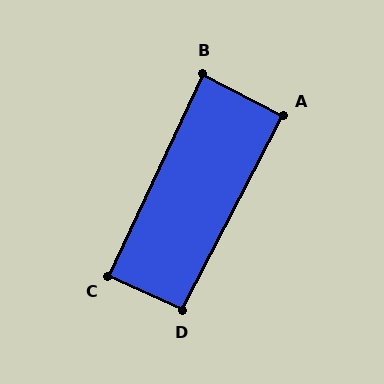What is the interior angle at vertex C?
Approximately 90 degrees (approximately right).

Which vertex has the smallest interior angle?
B, at approximately 87 degrees.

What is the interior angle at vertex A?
Approximately 90 degrees (approximately right).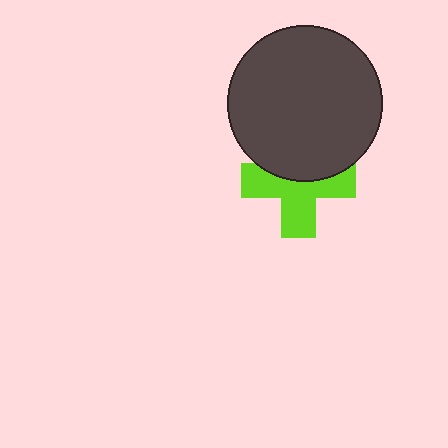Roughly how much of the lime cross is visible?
About half of it is visible (roughly 60%).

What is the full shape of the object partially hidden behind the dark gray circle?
The partially hidden object is a lime cross.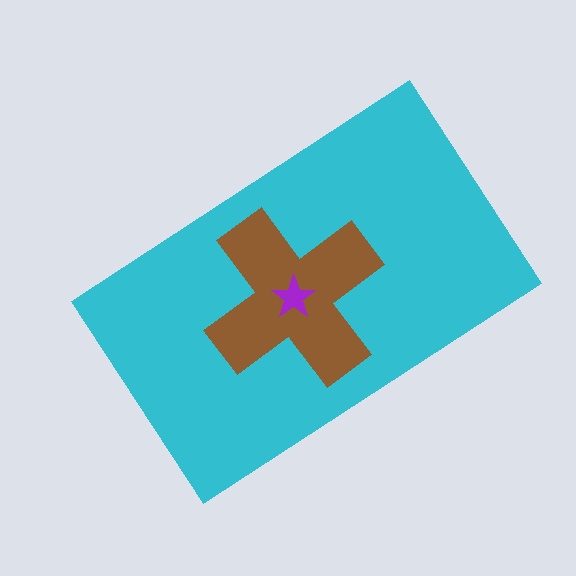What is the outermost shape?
The cyan rectangle.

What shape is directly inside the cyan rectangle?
The brown cross.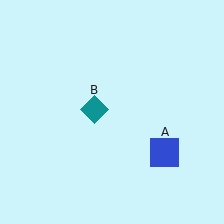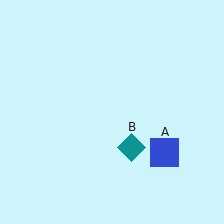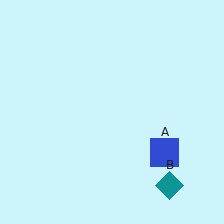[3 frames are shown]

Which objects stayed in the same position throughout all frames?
Blue square (object A) remained stationary.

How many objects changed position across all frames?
1 object changed position: teal diamond (object B).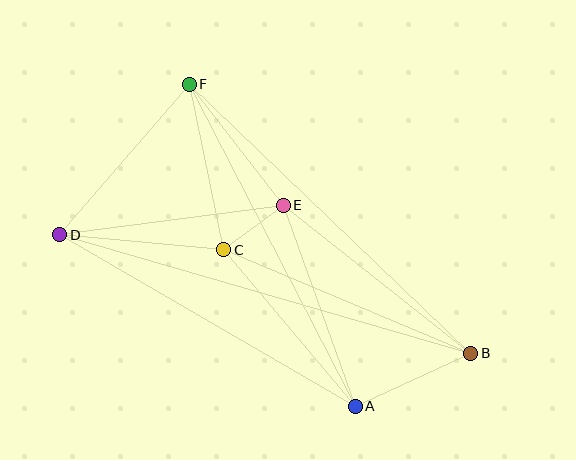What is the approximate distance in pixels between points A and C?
The distance between A and C is approximately 204 pixels.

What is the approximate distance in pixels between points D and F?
The distance between D and F is approximately 198 pixels.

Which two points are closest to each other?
Points C and E are closest to each other.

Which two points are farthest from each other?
Points B and D are farthest from each other.